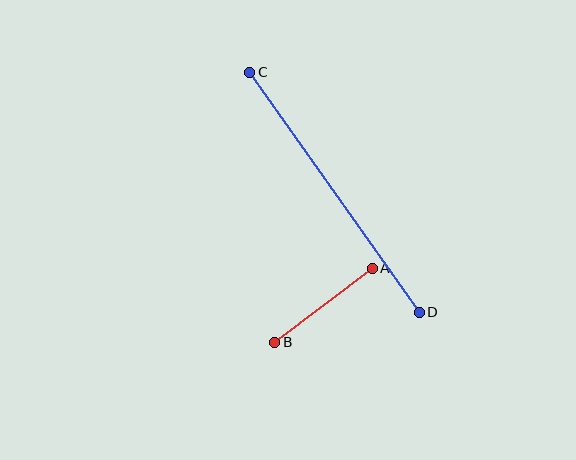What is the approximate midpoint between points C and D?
The midpoint is at approximately (334, 192) pixels.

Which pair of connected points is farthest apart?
Points C and D are farthest apart.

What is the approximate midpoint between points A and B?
The midpoint is at approximately (323, 305) pixels.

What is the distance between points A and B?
The distance is approximately 122 pixels.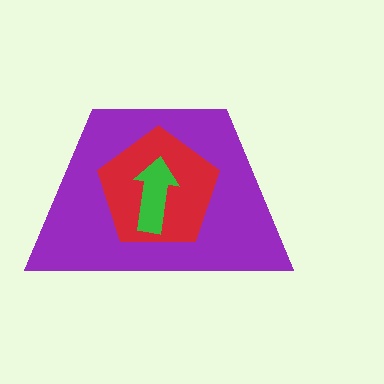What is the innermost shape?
The green arrow.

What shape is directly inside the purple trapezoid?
The red pentagon.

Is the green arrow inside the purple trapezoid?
Yes.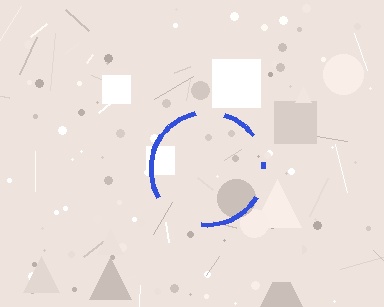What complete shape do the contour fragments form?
The contour fragments form a circle.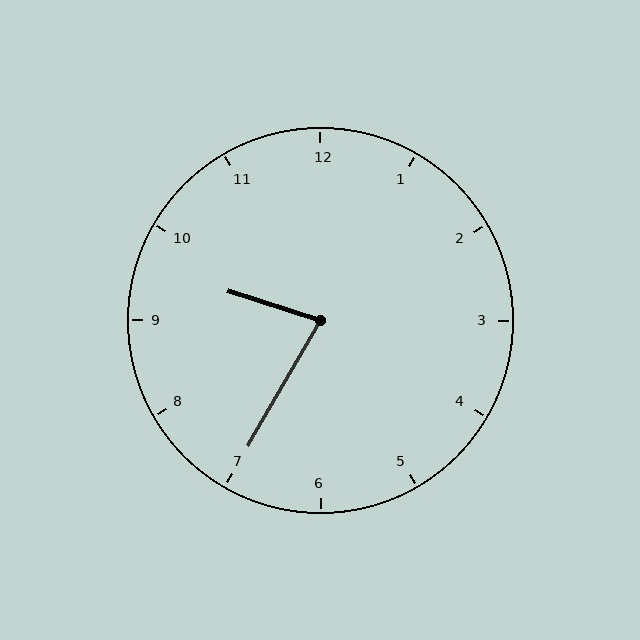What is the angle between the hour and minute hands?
Approximately 78 degrees.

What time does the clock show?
9:35.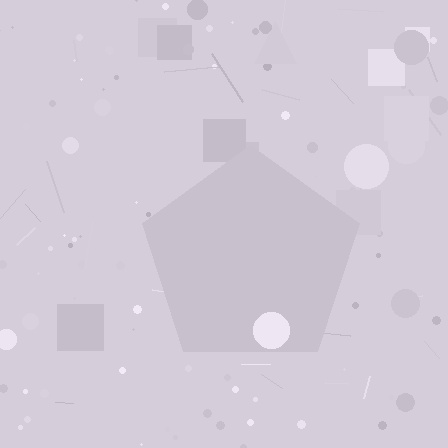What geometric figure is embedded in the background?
A pentagon is embedded in the background.